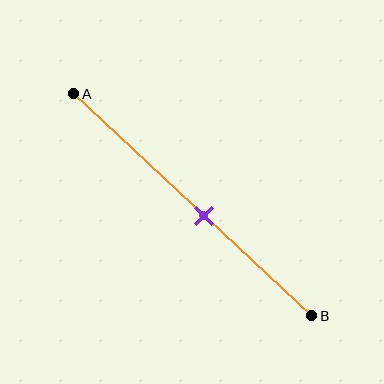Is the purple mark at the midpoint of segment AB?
No, the mark is at about 55% from A, not at the 50% midpoint.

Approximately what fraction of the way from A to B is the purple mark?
The purple mark is approximately 55% of the way from A to B.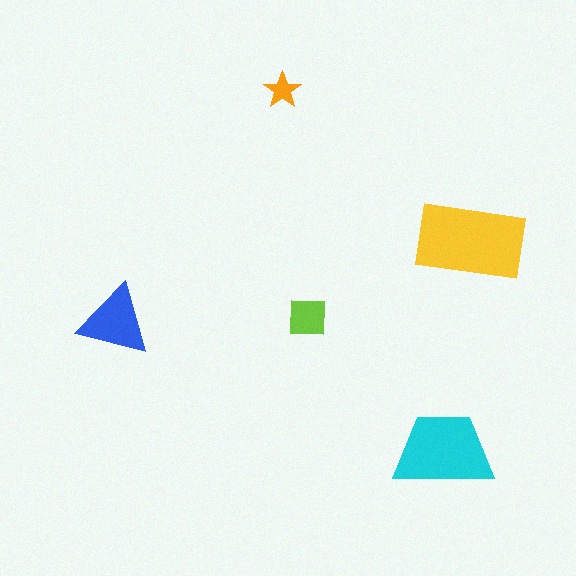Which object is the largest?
The yellow rectangle.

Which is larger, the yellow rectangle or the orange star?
The yellow rectangle.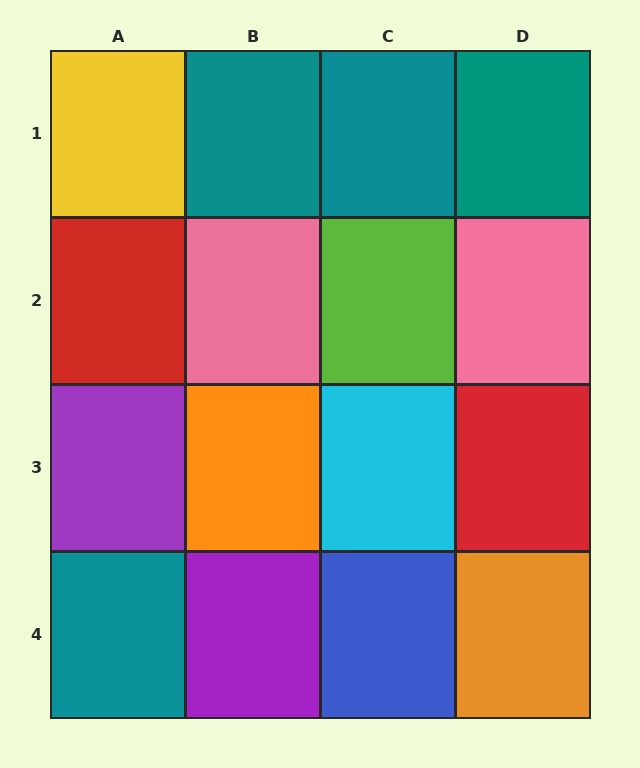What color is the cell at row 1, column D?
Teal.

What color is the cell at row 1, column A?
Yellow.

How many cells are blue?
1 cell is blue.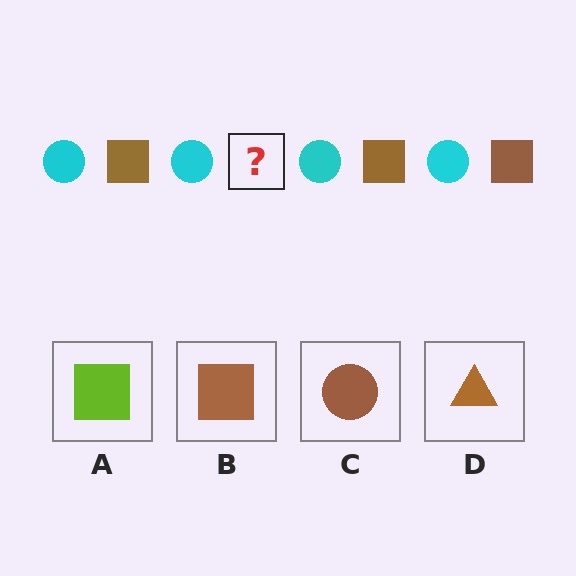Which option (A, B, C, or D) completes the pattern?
B.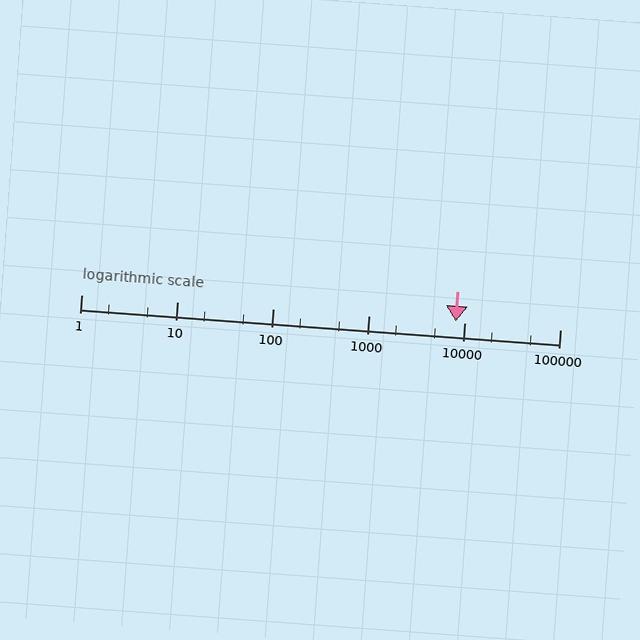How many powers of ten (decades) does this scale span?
The scale spans 5 decades, from 1 to 100000.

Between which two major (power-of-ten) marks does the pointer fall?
The pointer is between 1000 and 10000.